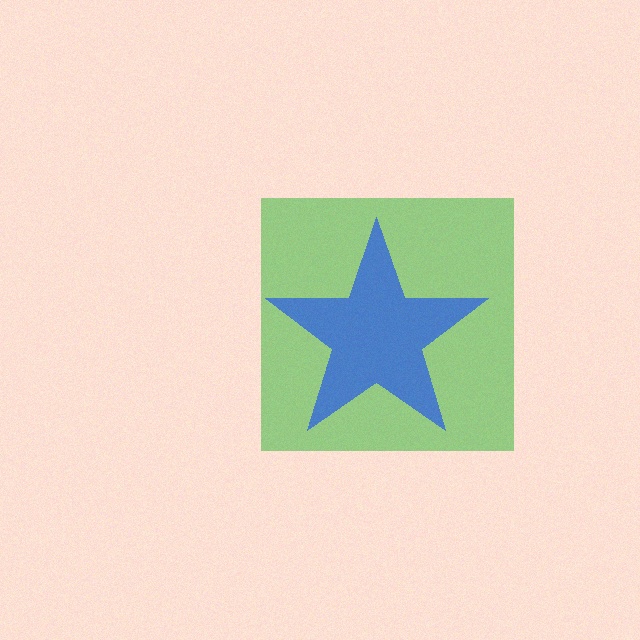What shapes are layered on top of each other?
The layered shapes are: a green square, a blue star.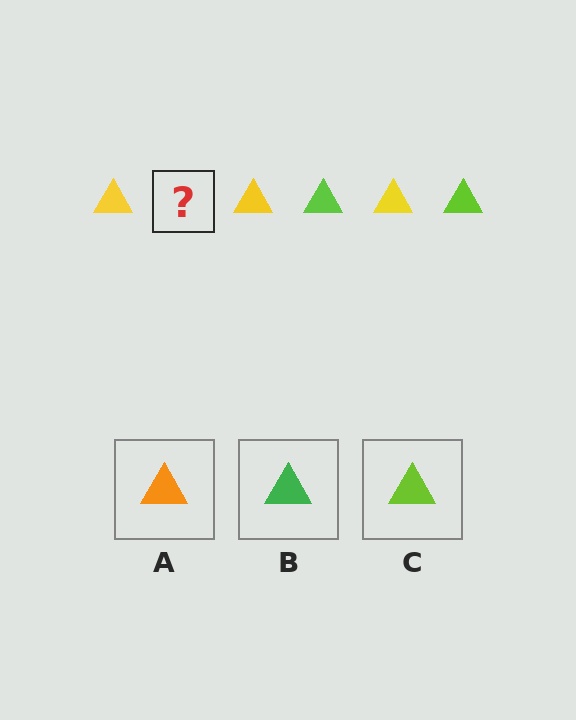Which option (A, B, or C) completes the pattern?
C.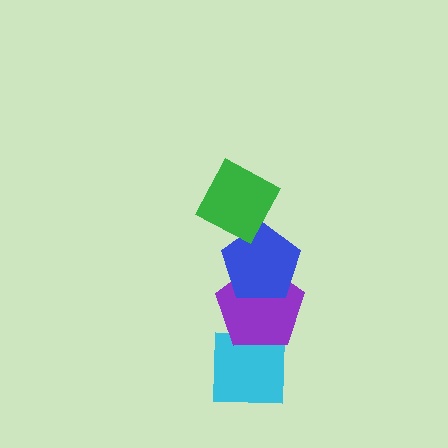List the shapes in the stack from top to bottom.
From top to bottom: the green diamond, the blue pentagon, the purple pentagon, the cyan square.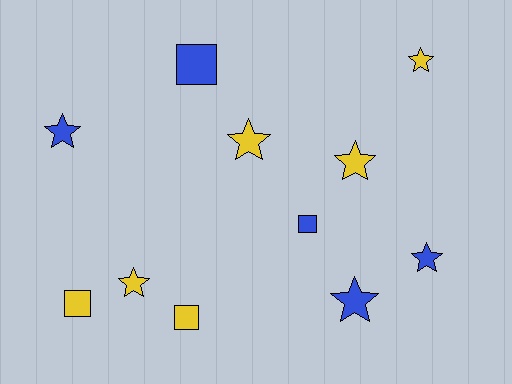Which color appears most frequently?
Yellow, with 6 objects.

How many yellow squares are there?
There are 2 yellow squares.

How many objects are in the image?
There are 11 objects.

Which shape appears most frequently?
Star, with 7 objects.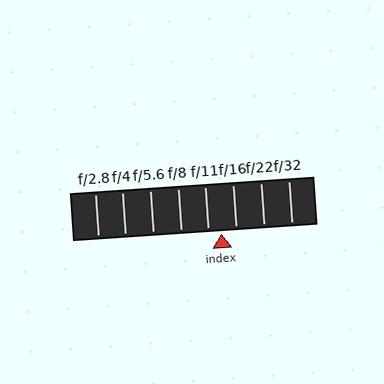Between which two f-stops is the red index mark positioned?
The index mark is between f/11 and f/16.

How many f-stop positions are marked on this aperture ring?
There are 8 f-stop positions marked.